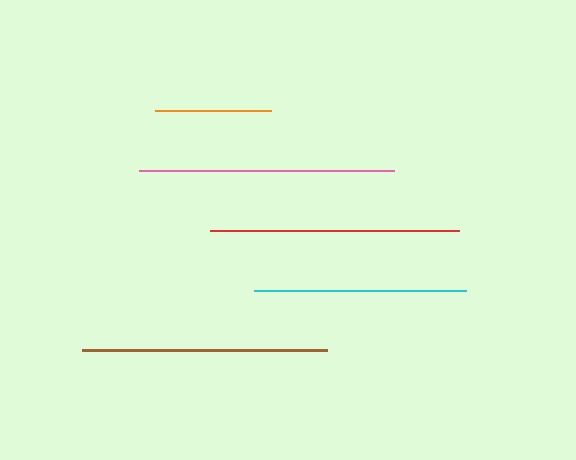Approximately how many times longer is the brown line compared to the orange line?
The brown line is approximately 2.1 times the length of the orange line.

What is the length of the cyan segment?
The cyan segment is approximately 212 pixels long.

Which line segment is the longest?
The pink line is the longest at approximately 254 pixels.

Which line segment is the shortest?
The orange line is the shortest at approximately 116 pixels.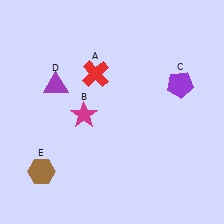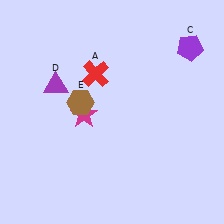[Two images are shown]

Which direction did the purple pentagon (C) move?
The purple pentagon (C) moved up.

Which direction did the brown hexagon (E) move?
The brown hexagon (E) moved up.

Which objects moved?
The objects that moved are: the purple pentagon (C), the brown hexagon (E).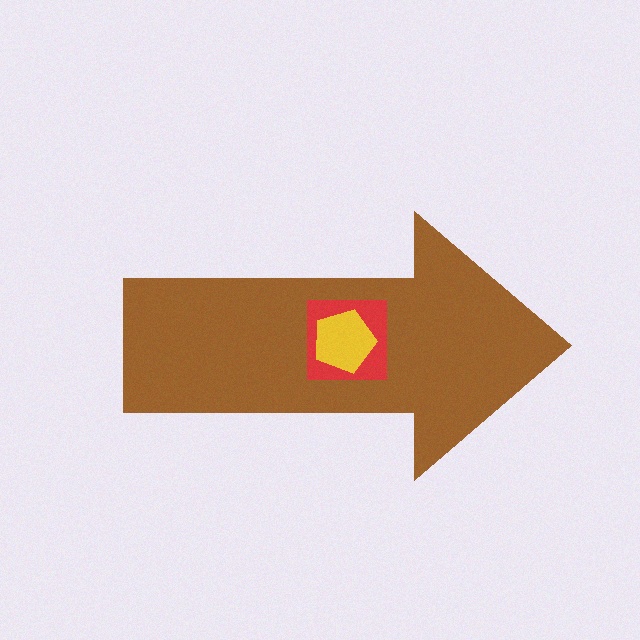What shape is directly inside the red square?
The yellow pentagon.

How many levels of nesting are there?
3.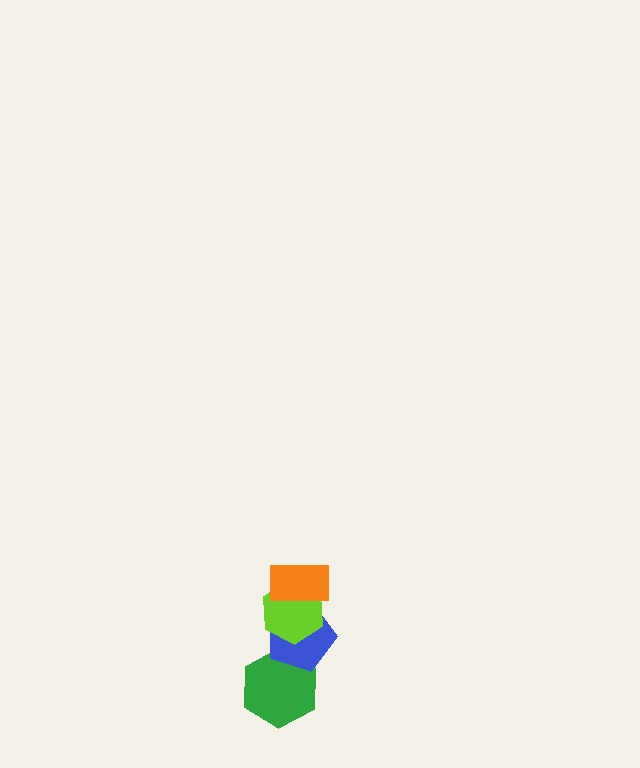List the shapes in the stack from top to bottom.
From top to bottom: the orange rectangle, the lime hexagon, the blue pentagon, the green hexagon.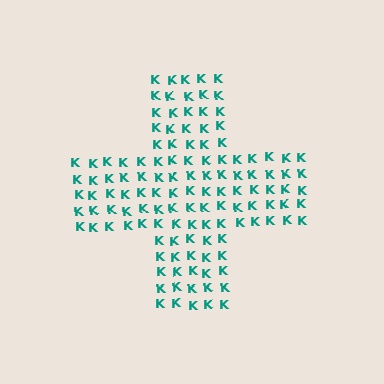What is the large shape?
The large shape is a cross.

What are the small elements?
The small elements are letter K's.